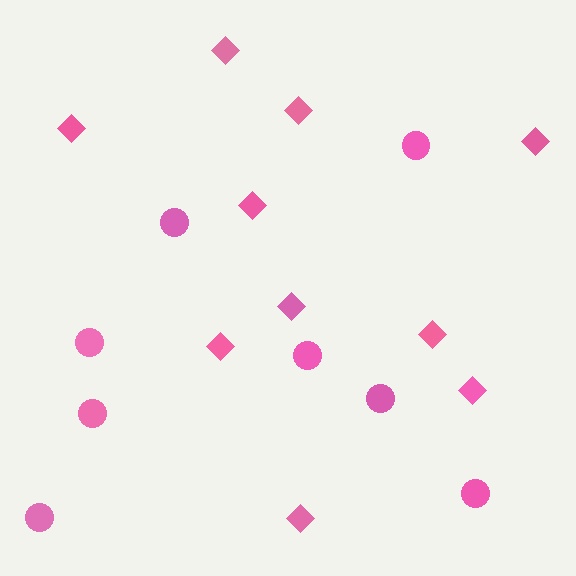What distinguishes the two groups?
There are 2 groups: one group of diamonds (10) and one group of circles (8).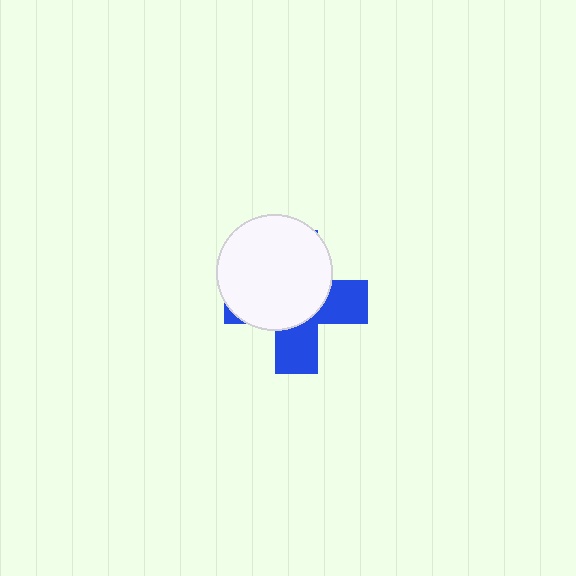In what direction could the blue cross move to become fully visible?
The blue cross could move toward the lower-right. That would shift it out from behind the white circle entirely.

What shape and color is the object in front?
The object in front is a white circle.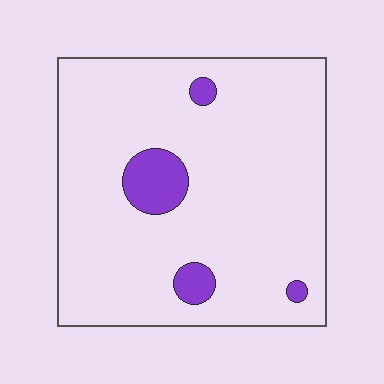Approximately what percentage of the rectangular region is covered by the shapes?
Approximately 10%.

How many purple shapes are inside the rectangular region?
4.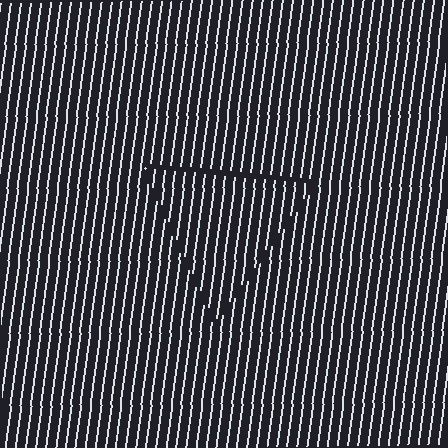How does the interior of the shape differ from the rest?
The interior of the shape contains the same grating, shifted by half a period — the contour is defined by the phase discontinuity where line-ends from the inner and outer gratings abut.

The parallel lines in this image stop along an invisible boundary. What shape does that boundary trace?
An illusory triangle. The interior of the shape contains the same grating, shifted by half a period — the contour is defined by the phase discontinuity where line-ends from the inner and outer gratings abut.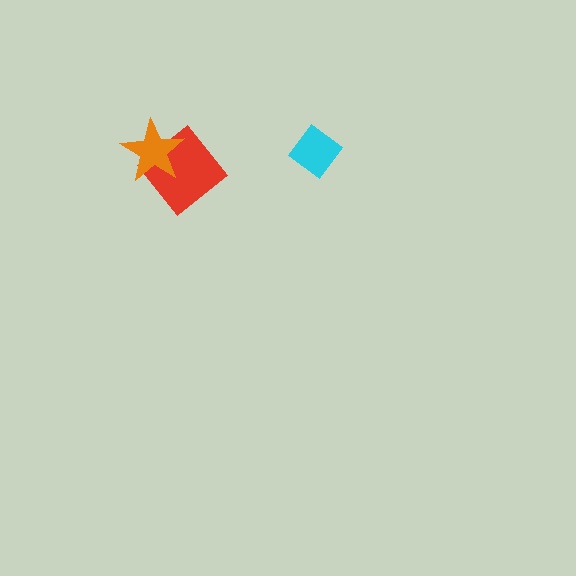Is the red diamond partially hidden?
Yes, it is partially covered by another shape.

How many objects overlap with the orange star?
1 object overlaps with the orange star.